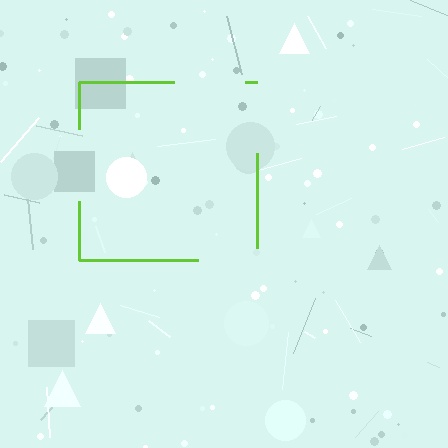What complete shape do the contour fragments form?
The contour fragments form a square.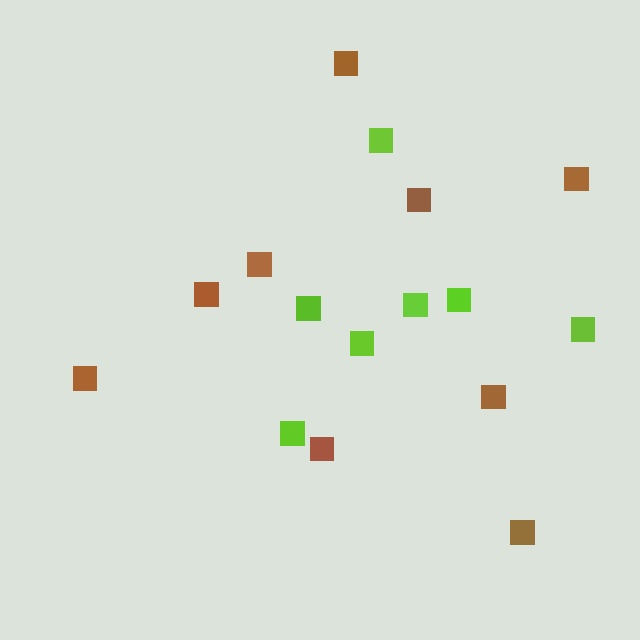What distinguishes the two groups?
There are 2 groups: one group of lime squares (7) and one group of brown squares (9).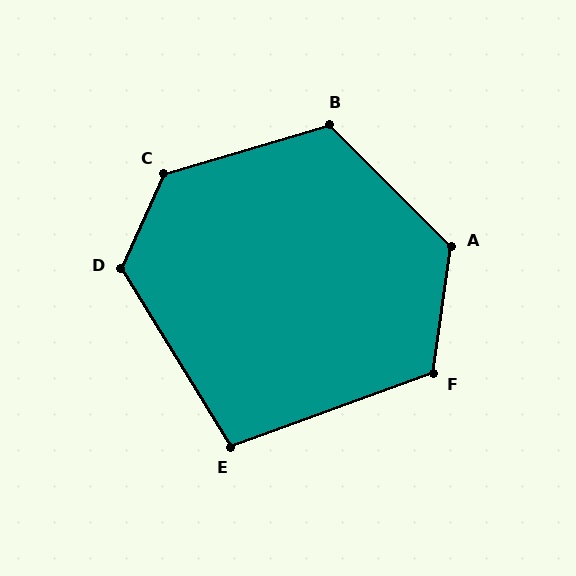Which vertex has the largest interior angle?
C, at approximately 131 degrees.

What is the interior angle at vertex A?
Approximately 127 degrees (obtuse).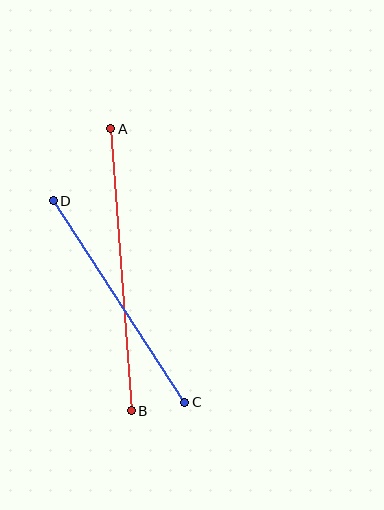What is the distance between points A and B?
The distance is approximately 283 pixels.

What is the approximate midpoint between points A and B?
The midpoint is at approximately (121, 270) pixels.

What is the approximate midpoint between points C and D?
The midpoint is at approximately (119, 302) pixels.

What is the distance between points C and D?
The distance is approximately 241 pixels.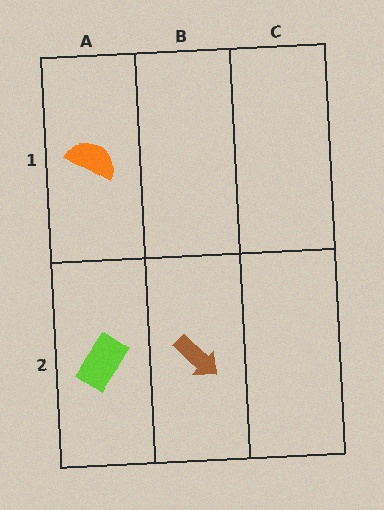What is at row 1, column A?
An orange semicircle.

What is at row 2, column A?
A lime rectangle.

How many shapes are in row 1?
1 shape.